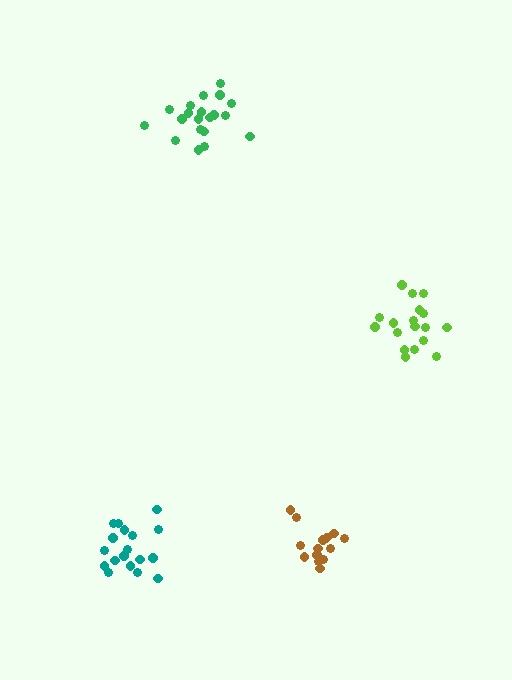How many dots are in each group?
Group 1: 18 dots, Group 2: 18 dots, Group 3: 15 dots, Group 4: 20 dots (71 total).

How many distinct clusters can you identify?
There are 4 distinct clusters.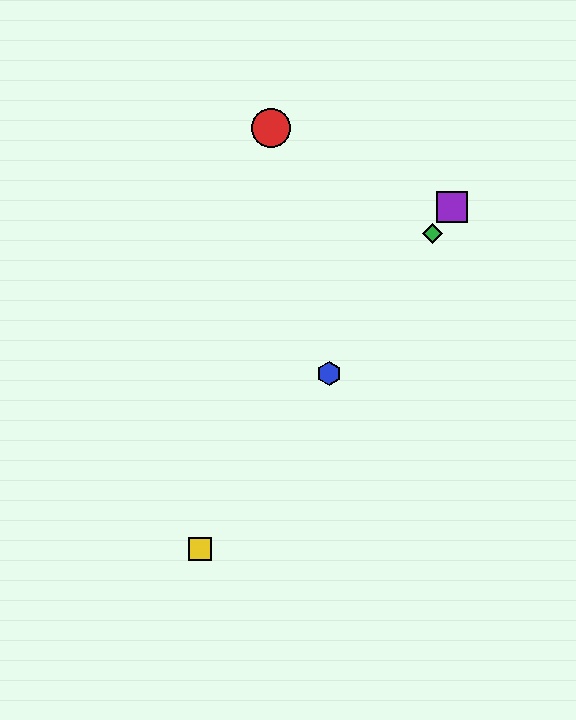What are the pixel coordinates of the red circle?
The red circle is at (271, 128).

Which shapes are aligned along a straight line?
The blue hexagon, the green diamond, the yellow square, the purple square are aligned along a straight line.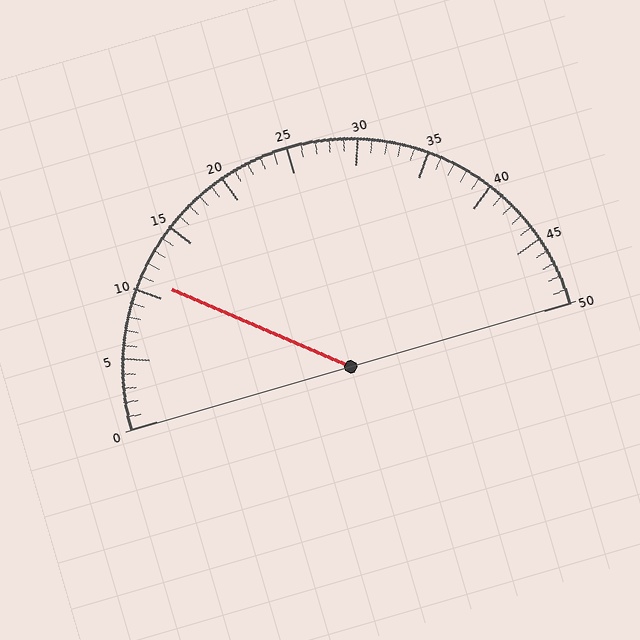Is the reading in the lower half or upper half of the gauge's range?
The reading is in the lower half of the range (0 to 50).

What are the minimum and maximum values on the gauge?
The gauge ranges from 0 to 50.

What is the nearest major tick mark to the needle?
The nearest major tick mark is 10.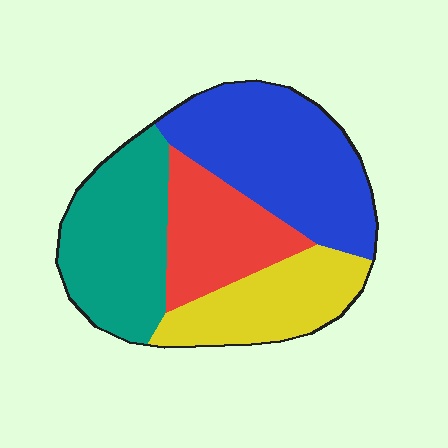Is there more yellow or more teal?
Teal.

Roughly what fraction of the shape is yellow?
Yellow takes up about one fifth (1/5) of the shape.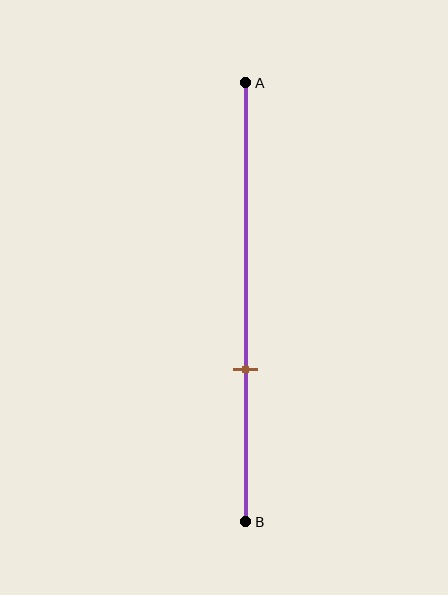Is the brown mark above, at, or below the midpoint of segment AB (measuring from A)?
The brown mark is below the midpoint of segment AB.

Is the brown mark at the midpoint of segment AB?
No, the mark is at about 65% from A, not at the 50% midpoint.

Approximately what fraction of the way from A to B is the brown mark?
The brown mark is approximately 65% of the way from A to B.